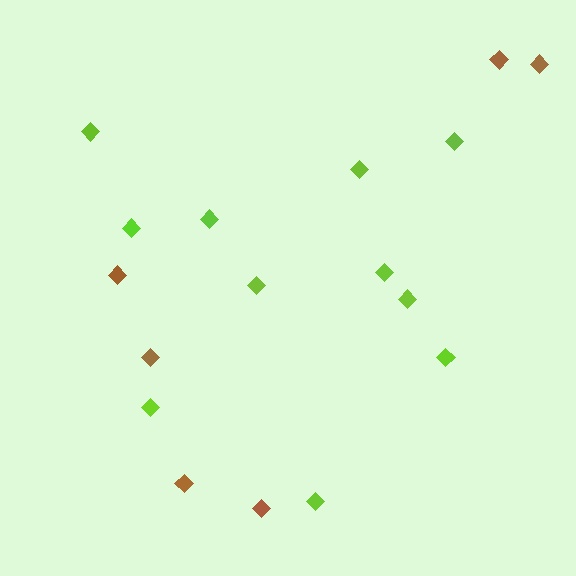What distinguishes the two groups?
There are 2 groups: one group of brown diamonds (6) and one group of lime diamonds (11).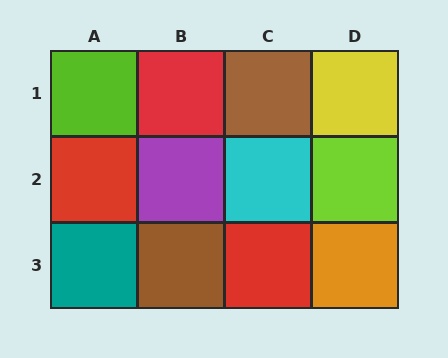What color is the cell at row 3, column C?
Red.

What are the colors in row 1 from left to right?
Lime, red, brown, yellow.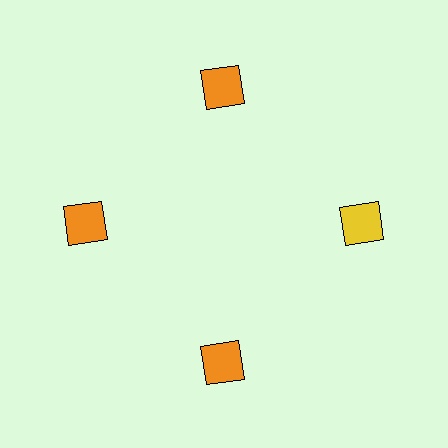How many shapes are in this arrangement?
There are 4 shapes arranged in a ring pattern.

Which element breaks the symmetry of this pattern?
The yellow square at roughly the 3 o'clock position breaks the symmetry. All other shapes are orange squares.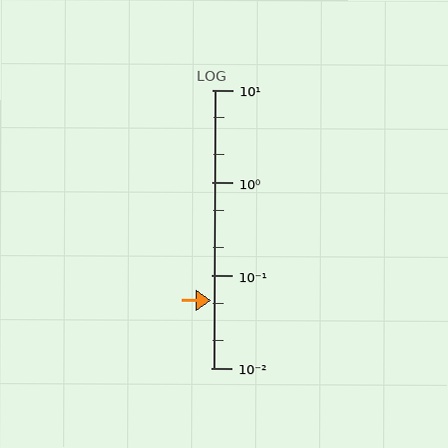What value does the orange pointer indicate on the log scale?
The pointer indicates approximately 0.054.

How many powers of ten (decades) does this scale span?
The scale spans 3 decades, from 0.01 to 10.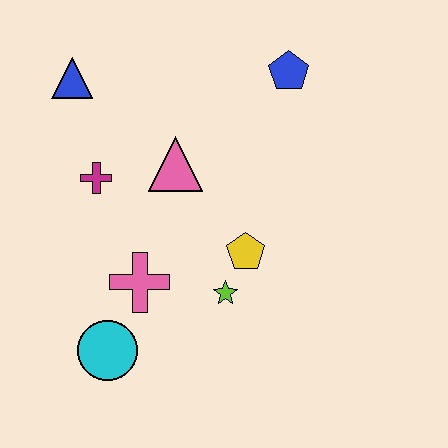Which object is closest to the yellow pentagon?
The lime star is closest to the yellow pentagon.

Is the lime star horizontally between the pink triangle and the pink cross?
No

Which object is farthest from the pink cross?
The blue pentagon is farthest from the pink cross.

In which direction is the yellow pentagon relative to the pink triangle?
The yellow pentagon is below the pink triangle.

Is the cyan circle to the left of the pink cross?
Yes